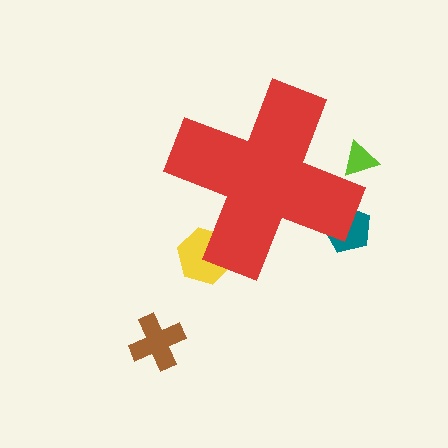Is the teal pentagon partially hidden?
Yes, the teal pentagon is partially hidden behind the red cross.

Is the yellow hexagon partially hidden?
Yes, the yellow hexagon is partially hidden behind the red cross.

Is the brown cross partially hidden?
No, the brown cross is fully visible.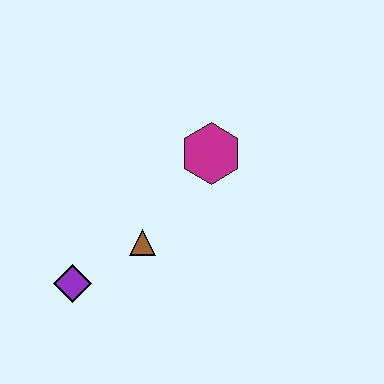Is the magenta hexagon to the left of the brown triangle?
No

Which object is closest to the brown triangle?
The purple diamond is closest to the brown triangle.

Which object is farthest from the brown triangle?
The magenta hexagon is farthest from the brown triangle.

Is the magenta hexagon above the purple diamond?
Yes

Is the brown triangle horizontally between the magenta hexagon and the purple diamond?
Yes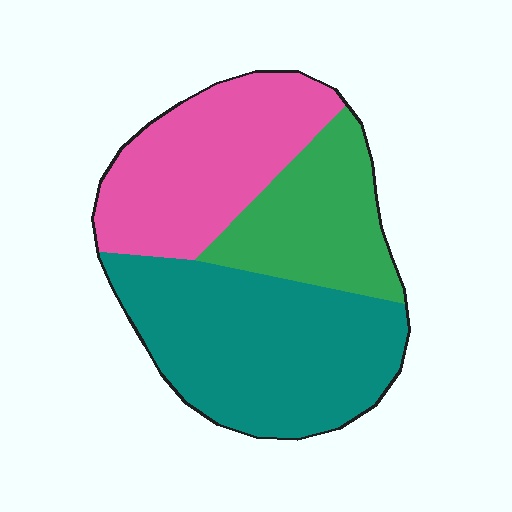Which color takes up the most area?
Teal, at roughly 45%.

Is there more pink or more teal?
Teal.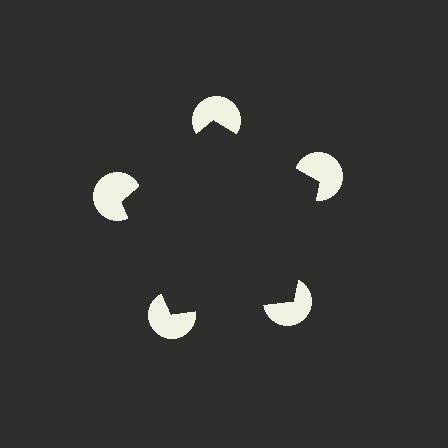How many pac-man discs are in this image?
There are 5 — one at each vertex of the illusory pentagon.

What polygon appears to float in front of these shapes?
An illusory pentagon — its edges are inferred from the aligned wedge cuts in the pac-man discs, not physically drawn.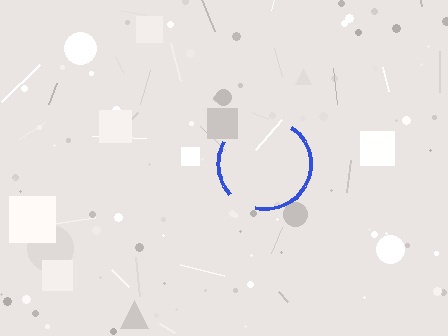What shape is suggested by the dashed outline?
The dashed outline suggests a circle.